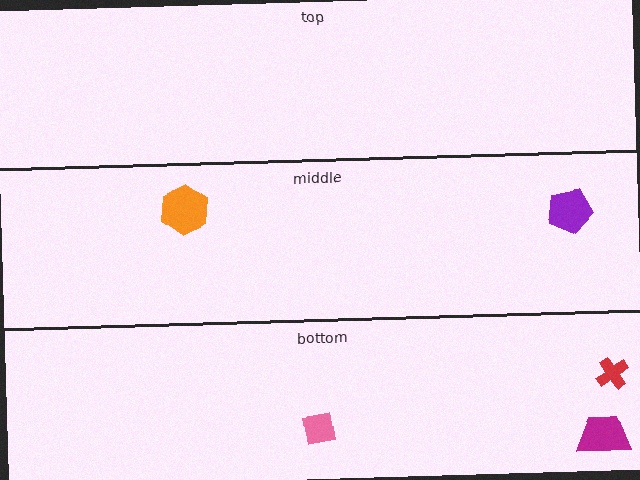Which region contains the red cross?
The bottom region.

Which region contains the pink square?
The bottom region.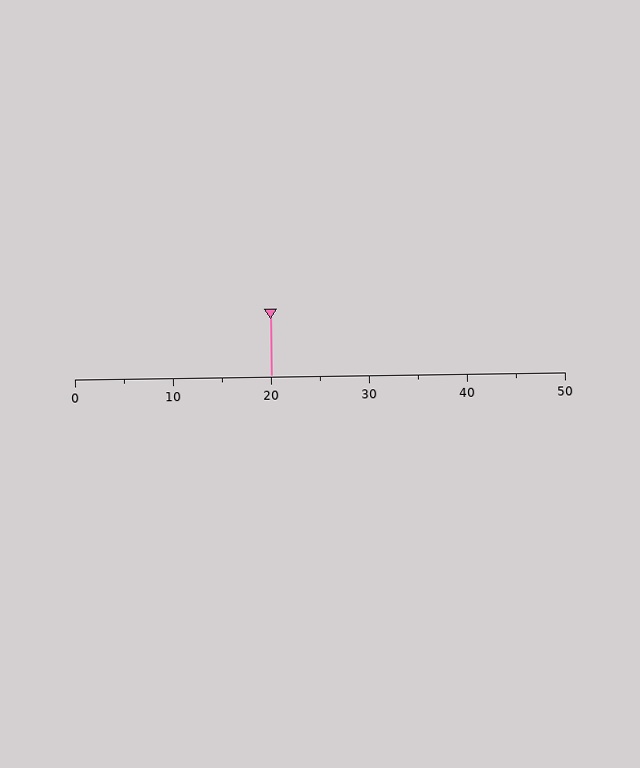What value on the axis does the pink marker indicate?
The marker indicates approximately 20.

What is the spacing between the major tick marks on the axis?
The major ticks are spaced 10 apart.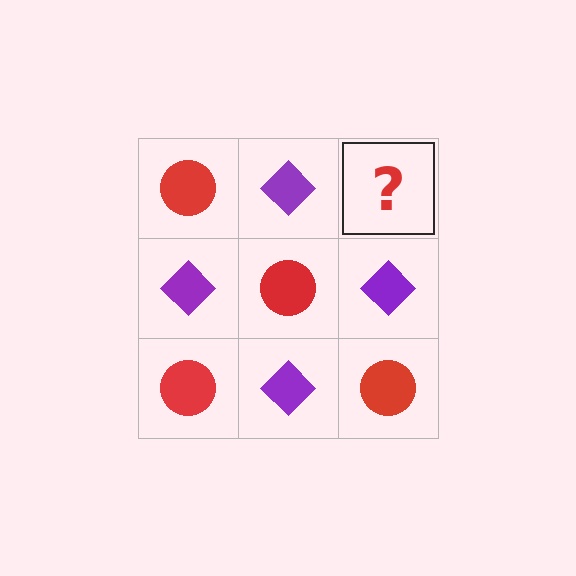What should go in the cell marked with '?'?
The missing cell should contain a red circle.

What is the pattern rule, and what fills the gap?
The rule is that it alternates red circle and purple diamond in a checkerboard pattern. The gap should be filled with a red circle.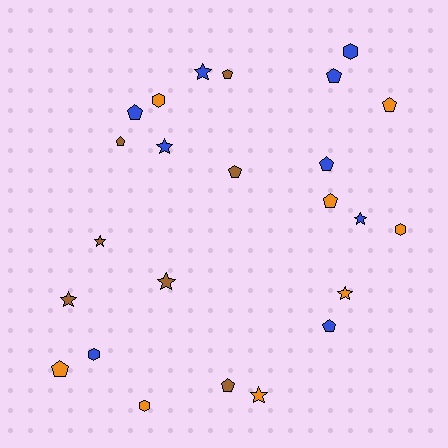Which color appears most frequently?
Blue, with 9 objects.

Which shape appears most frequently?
Pentagon, with 11 objects.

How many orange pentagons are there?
There are 3 orange pentagons.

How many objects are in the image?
There are 24 objects.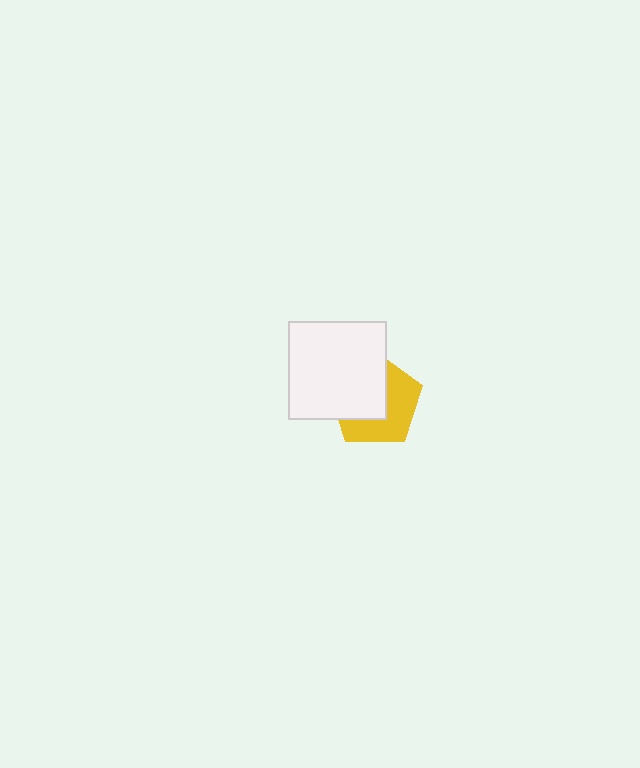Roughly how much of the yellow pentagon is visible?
About half of it is visible (roughly 49%).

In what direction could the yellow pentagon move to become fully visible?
The yellow pentagon could move toward the lower-right. That would shift it out from behind the white square entirely.